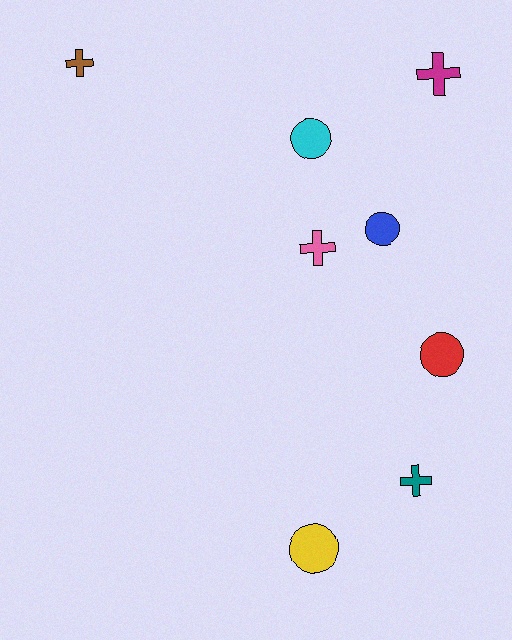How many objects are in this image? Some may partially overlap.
There are 8 objects.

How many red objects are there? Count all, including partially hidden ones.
There is 1 red object.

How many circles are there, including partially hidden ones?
There are 4 circles.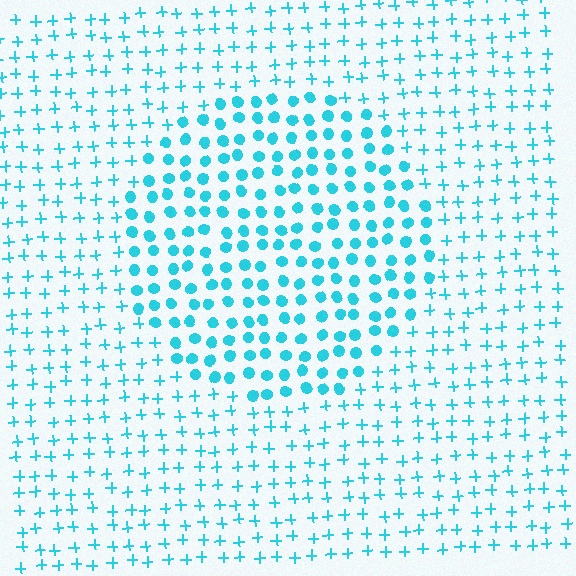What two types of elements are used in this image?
The image uses circles inside the circle region and plus signs outside it.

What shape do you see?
I see a circle.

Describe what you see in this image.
The image is filled with small cyan elements arranged in a uniform grid. A circle-shaped region contains circles, while the surrounding area contains plus signs. The boundary is defined purely by the change in element shape.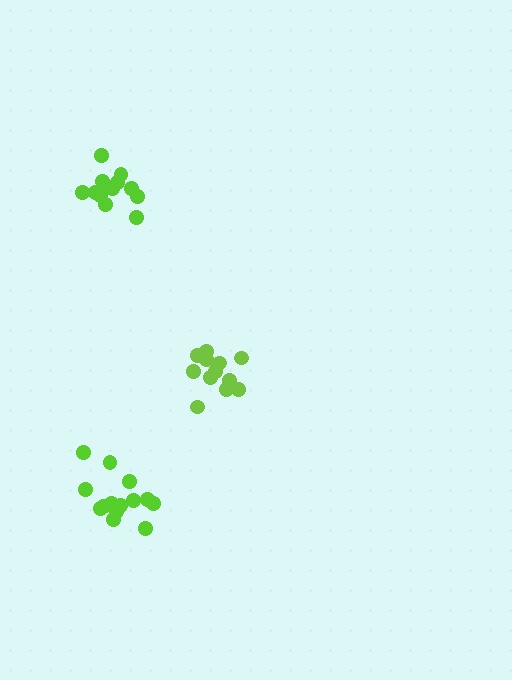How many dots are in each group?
Group 1: 13 dots, Group 2: 12 dots, Group 3: 14 dots (39 total).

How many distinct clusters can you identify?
There are 3 distinct clusters.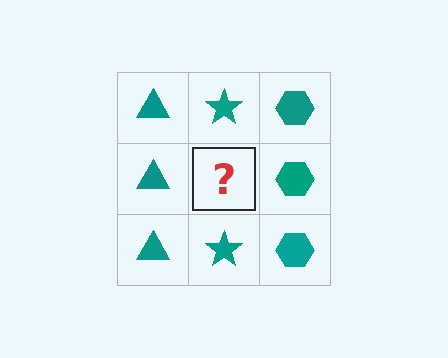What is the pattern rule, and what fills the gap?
The rule is that each column has a consistent shape. The gap should be filled with a teal star.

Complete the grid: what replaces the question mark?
The question mark should be replaced with a teal star.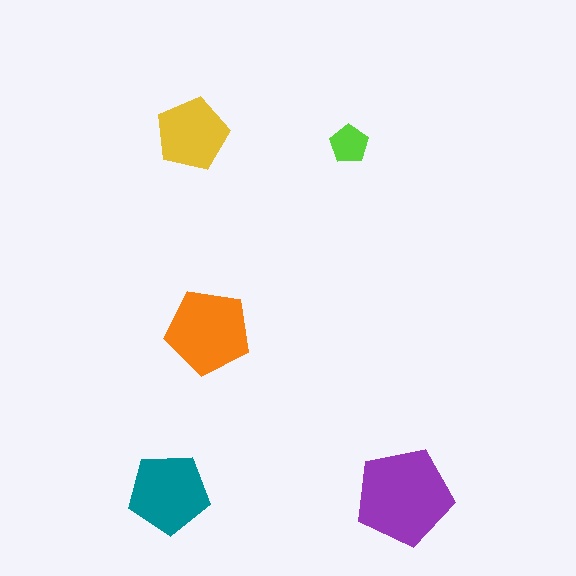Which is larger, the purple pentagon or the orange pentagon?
The purple one.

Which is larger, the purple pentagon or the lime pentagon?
The purple one.